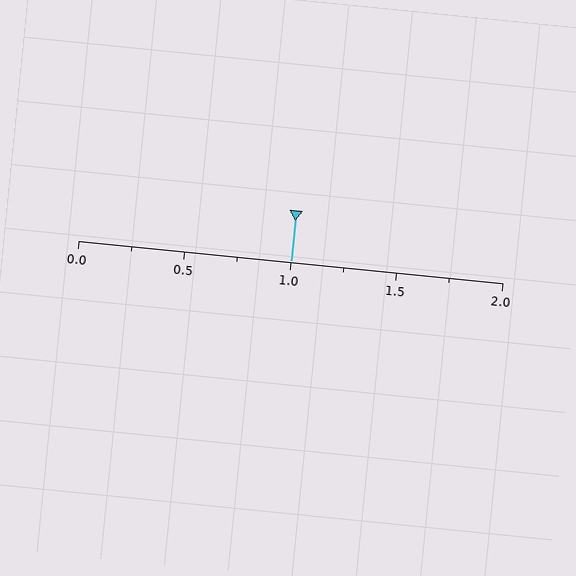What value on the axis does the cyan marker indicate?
The marker indicates approximately 1.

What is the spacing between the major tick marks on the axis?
The major ticks are spaced 0.5 apart.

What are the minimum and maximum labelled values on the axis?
The axis runs from 0.0 to 2.0.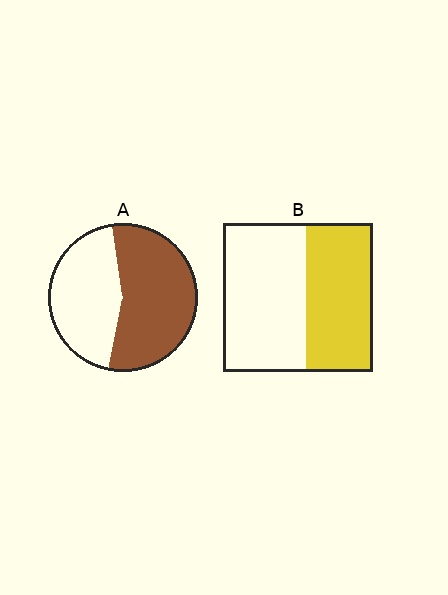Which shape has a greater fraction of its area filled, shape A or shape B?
Shape A.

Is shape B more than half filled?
No.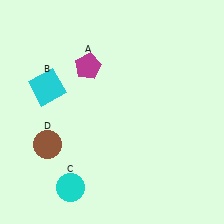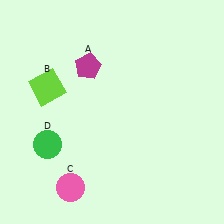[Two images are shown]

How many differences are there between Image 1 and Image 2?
There are 3 differences between the two images.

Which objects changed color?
B changed from cyan to lime. C changed from cyan to pink. D changed from brown to green.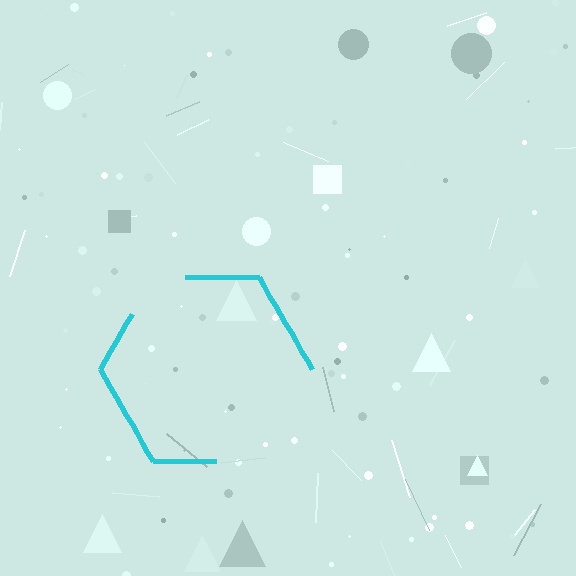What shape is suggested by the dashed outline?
The dashed outline suggests a hexagon.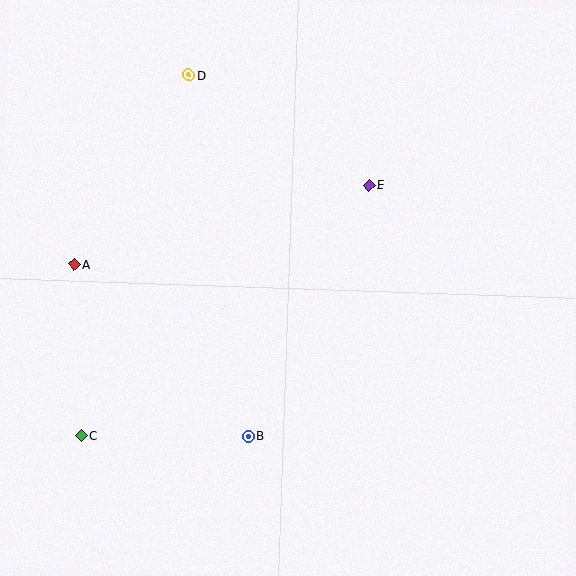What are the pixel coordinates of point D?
Point D is at (189, 75).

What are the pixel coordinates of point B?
Point B is at (248, 436).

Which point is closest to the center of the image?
Point E at (369, 185) is closest to the center.